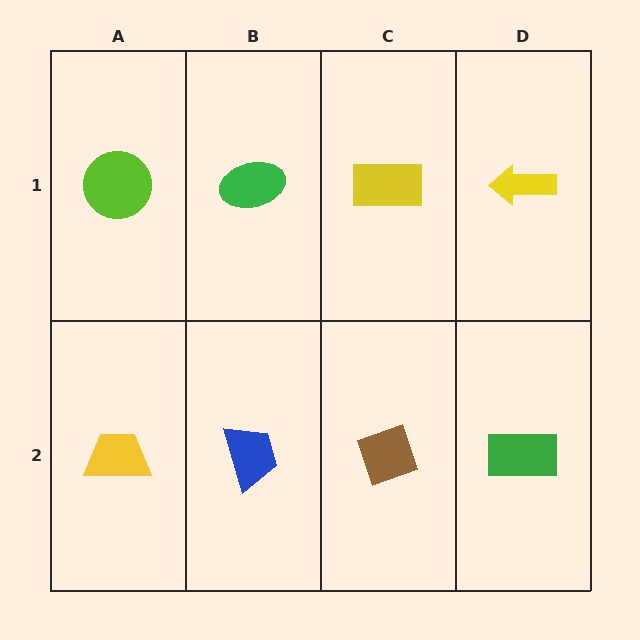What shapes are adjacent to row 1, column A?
A yellow trapezoid (row 2, column A), a green ellipse (row 1, column B).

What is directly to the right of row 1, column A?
A green ellipse.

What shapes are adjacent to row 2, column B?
A green ellipse (row 1, column B), a yellow trapezoid (row 2, column A), a brown diamond (row 2, column C).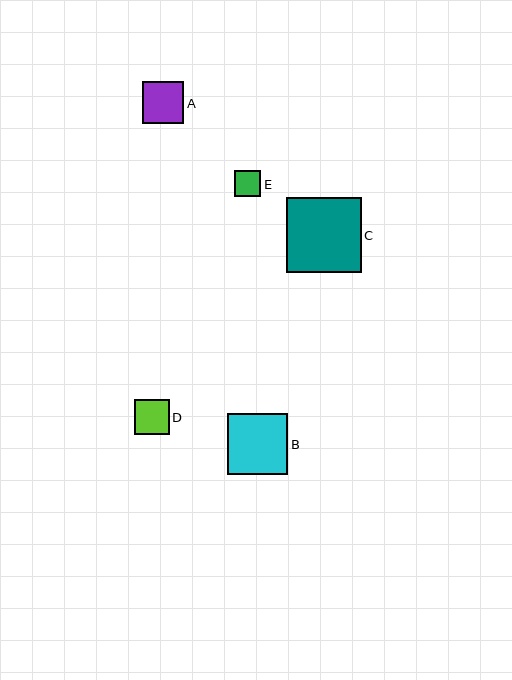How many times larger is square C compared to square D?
Square C is approximately 2.1 times the size of square D.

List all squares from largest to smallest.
From largest to smallest: C, B, A, D, E.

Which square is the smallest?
Square E is the smallest with a size of approximately 26 pixels.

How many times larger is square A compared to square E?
Square A is approximately 1.6 times the size of square E.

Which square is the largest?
Square C is the largest with a size of approximately 75 pixels.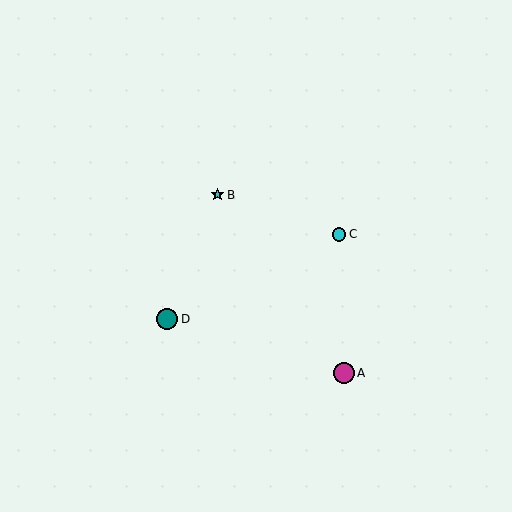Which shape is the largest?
The teal circle (labeled D) is the largest.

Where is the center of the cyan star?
The center of the cyan star is at (218, 195).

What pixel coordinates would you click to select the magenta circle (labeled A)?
Click at (344, 373) to select the magenta circle A.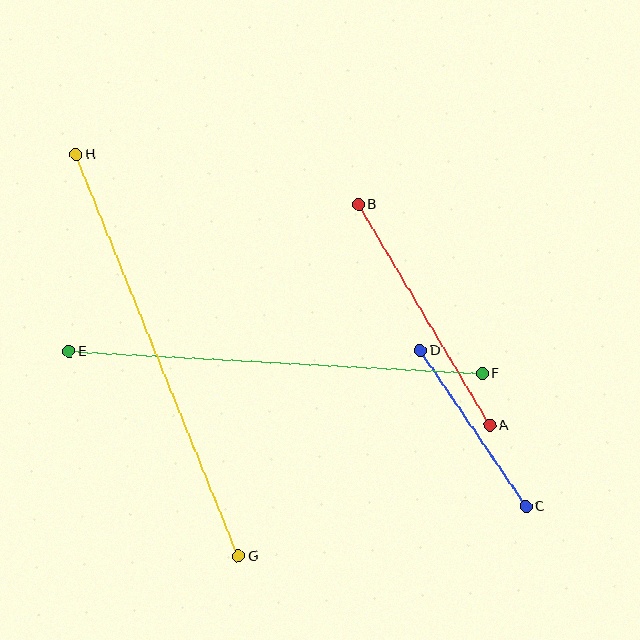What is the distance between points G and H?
The distance is approximately 433 pixels.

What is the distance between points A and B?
The distance is approximately 257 pixels.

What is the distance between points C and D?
The distance is approximately 188 pixels.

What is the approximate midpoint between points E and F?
The midpoint is at approximately (276, 362) pixels.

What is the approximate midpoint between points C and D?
The midpoint is at approximately (473, 429) pixels.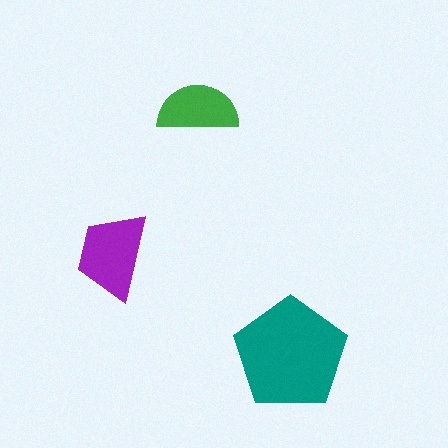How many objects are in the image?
There are 3 objects in the image.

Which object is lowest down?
The teal pentagon is bottommost.